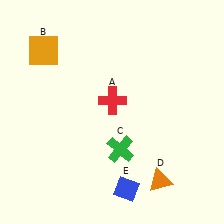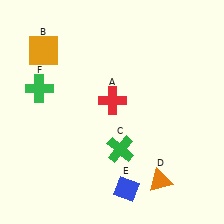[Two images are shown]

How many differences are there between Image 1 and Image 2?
There is 1 difference between the two images.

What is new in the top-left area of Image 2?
A green cross (F) was added in the top-left area of Image 2.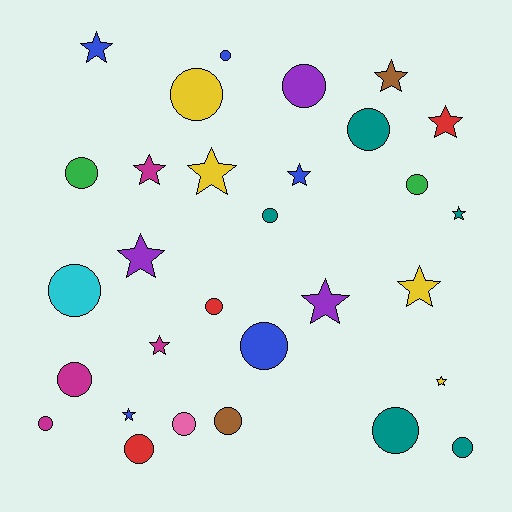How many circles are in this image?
There are 17 circles.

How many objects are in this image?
There are 30 objects.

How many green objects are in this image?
There are 2 green objects.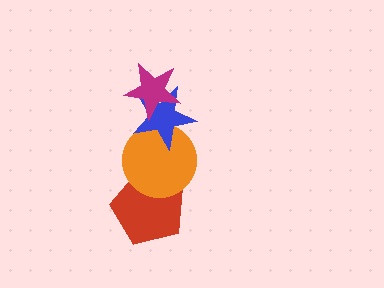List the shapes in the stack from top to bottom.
From top to bottom: the magenta star, the blue star, the orange circle, the red pentagon.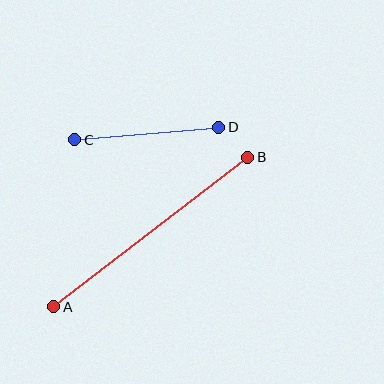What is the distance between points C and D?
The distance is approximately 145 pixels.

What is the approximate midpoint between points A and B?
The midpoint is at approximately (151, 232) pixels.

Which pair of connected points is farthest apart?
Points A and B are farthest apart.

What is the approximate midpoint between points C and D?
The midpoint is at approximately (147, 133) pixels.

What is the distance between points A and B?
The distance is approximately 245 pixels.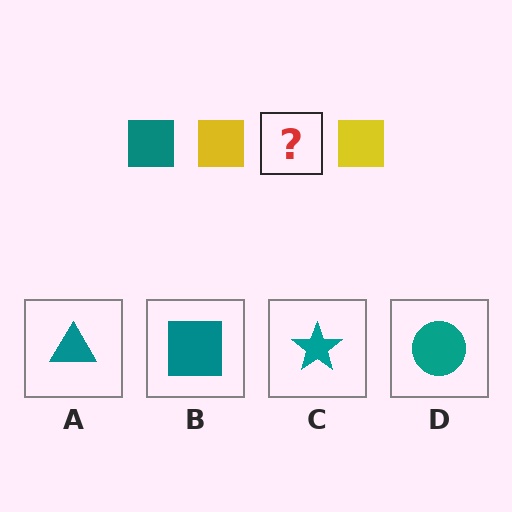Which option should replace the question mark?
Option B.